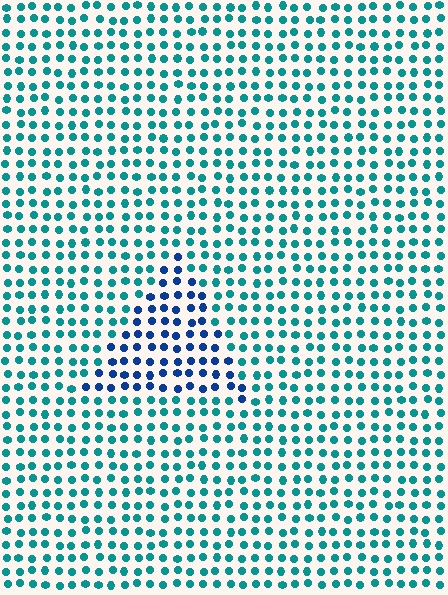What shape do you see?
I see a triangle.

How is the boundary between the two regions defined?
The boundary is defined purely by a slight shift in hue (about 41 degrees). Spacing, size, and orientation are identical on both sides.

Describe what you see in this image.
The image is filled with small teal elements in a uniform arrangement. A triangle-shaped region is visible where the elements are tinted to a slightly different hue, forming a subtle color boundary.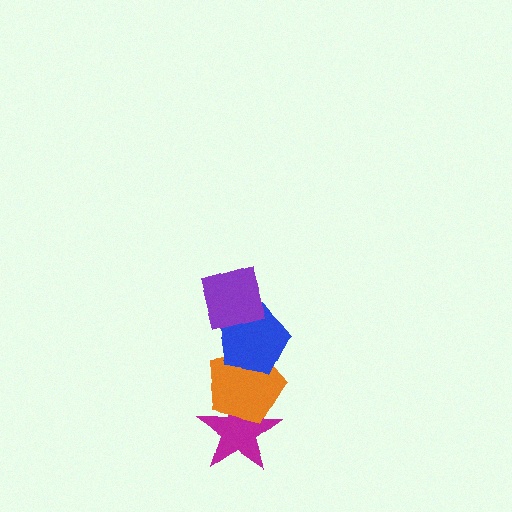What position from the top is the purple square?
The purple square is 1st from the top.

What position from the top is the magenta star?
The magenta star is 4th from the top.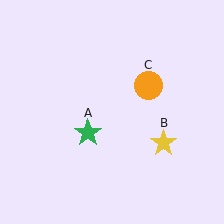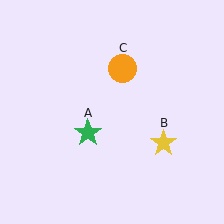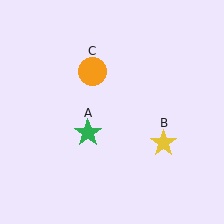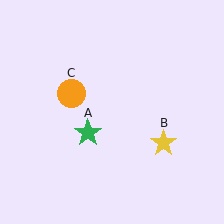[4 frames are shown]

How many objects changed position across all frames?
1 object changed position: orange circle (object C).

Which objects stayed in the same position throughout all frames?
Green star (object A) and yellow star (object B) remained stationary.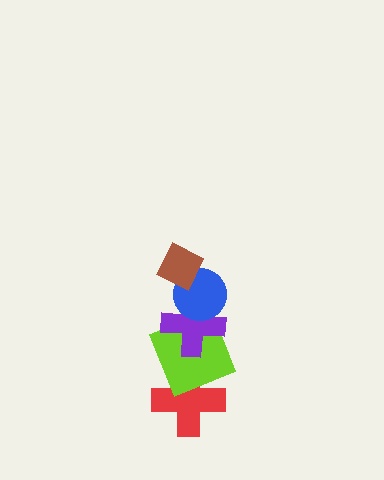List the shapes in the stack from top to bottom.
From top to bottom: the brown diamond, the blue circle, the purple cross, the lime square, the red cross.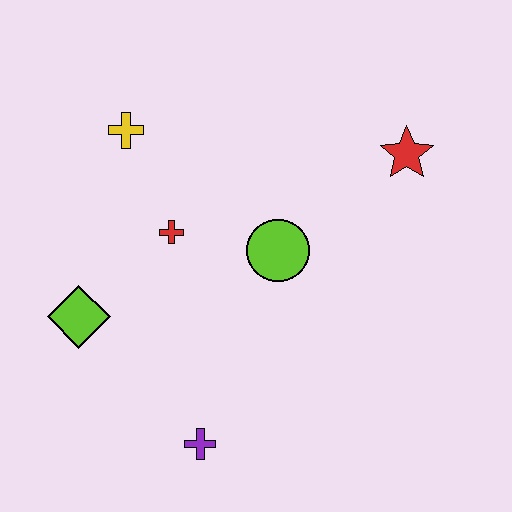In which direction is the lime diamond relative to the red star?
The lime diamond is to the left of the red star.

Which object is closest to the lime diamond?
The red cross is closest to the lime diamond.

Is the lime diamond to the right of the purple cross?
No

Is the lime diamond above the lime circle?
No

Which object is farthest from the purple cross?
The red star is farthest from the purple cross.